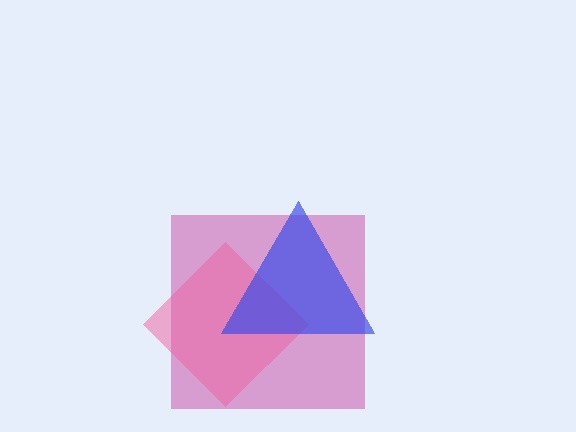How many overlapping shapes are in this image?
There are 3 overlapping shapes in the image.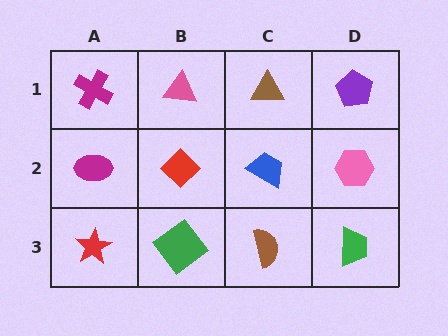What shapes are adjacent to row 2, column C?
A brown triangle (row 1, column C), a brown semicircle (row 3, column C), a red diamond (row 2, column B), a pink hexagon (row 2, column D).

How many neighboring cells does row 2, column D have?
3.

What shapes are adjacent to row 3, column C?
A blue trapezoid (row 2, column C), a green diamond (row 3, column B), a green trapezoid (row 3, column D).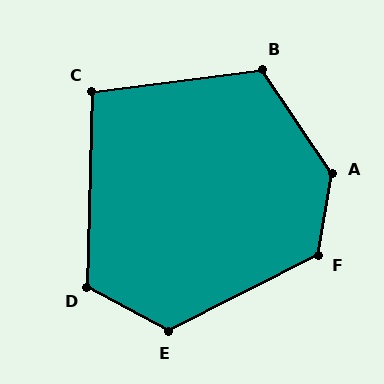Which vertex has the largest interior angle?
A, at approximately 137 degrees.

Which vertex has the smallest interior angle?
C, at approximately 99 degrees.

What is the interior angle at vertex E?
Approximately 124 degrees (obtuse).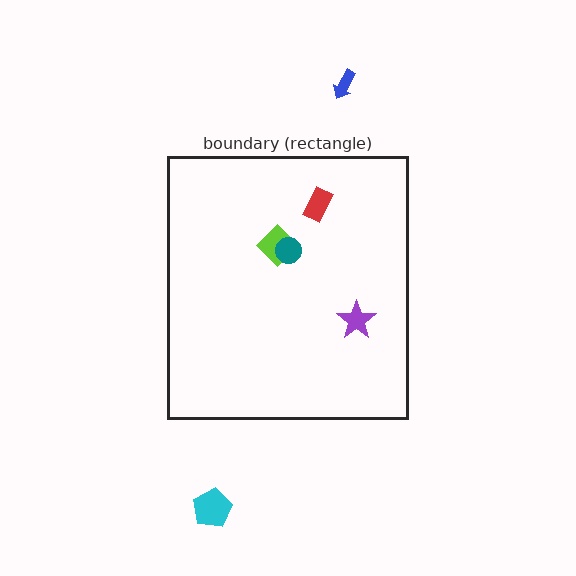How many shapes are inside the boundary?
4 inside, 2 outside.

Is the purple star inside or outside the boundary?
Inside.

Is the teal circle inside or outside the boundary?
Inside.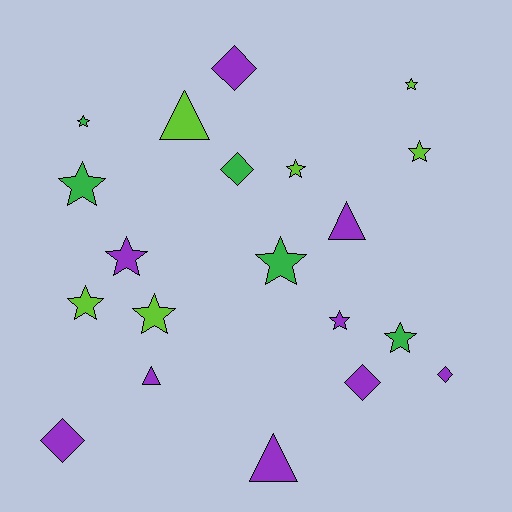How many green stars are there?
There are 4 green stars.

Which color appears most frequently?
Purple, with 9 objects.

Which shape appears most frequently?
Star, with 11 objects.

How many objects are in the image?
There are 20 objects.